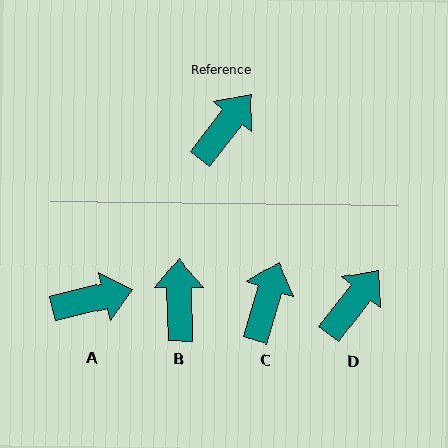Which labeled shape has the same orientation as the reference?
D.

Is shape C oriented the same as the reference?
No, it is off by about 21 degrees.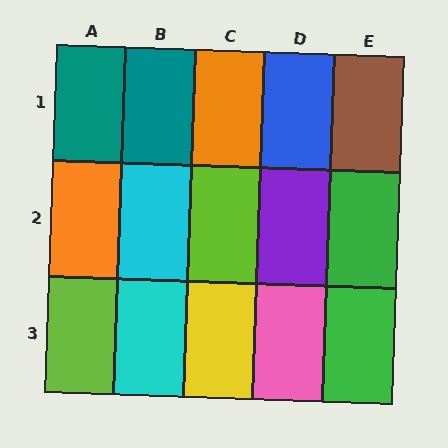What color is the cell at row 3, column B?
Cyan.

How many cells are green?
2 cells are green.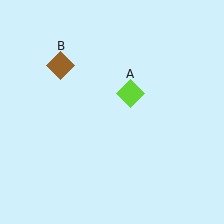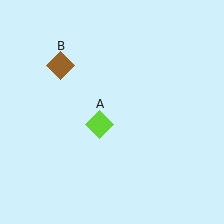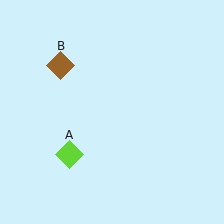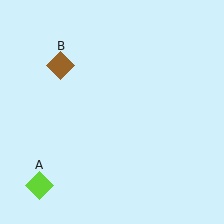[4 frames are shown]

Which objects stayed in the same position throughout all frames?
Brown diamond (object B) remained stationary.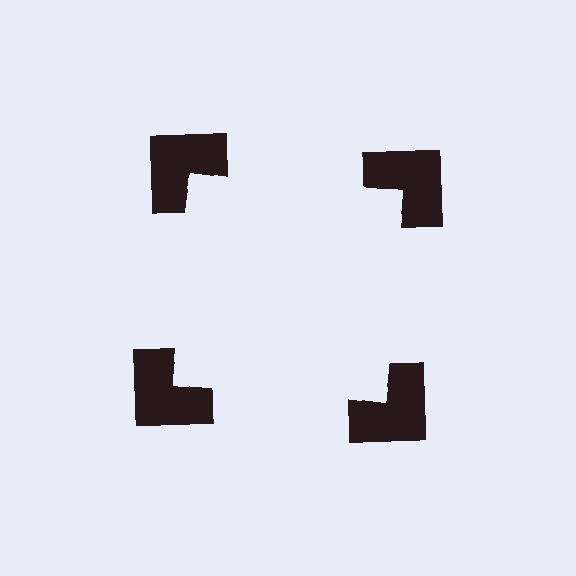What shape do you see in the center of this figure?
An illusory square — its edges are inferred from the aligned wedge cuts in the notched squares, not physically drawn.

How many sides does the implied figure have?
4 sides.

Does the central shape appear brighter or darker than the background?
It typically appears slightly brighter than the background, even though no actual brightness change is drawn.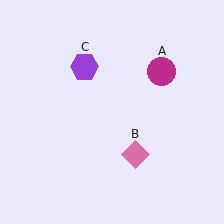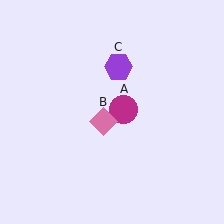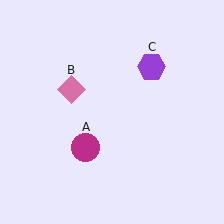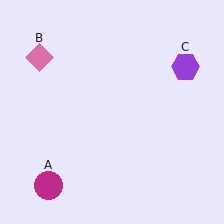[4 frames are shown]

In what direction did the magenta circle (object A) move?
The magenta circle (object A) moved down and to the left.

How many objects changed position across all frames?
3 objects changed position: magenta circle (object A), pink diamond (object B), purple hexagon (object C).